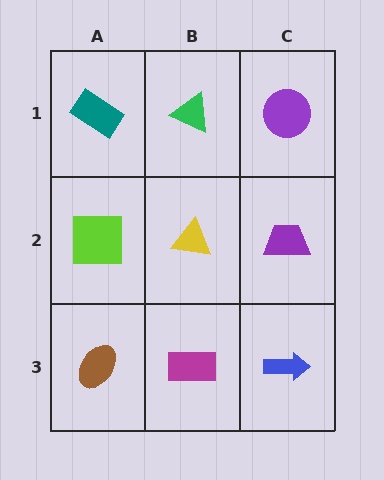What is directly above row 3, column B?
A yellow triangle.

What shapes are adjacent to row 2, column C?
A purple circle (row 1, column C), a blue arrow (row 3, column C), a yellow triangle (row 2, column B).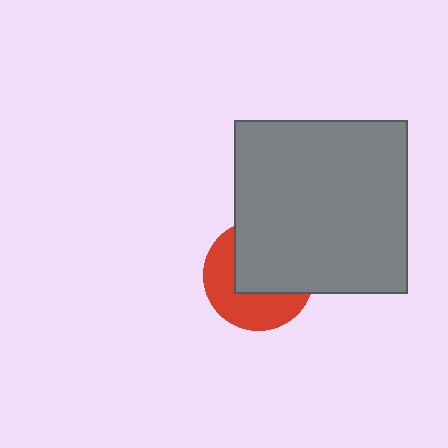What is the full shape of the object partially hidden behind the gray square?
The partially hidden object is a red circle.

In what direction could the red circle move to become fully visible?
The red circle could move toward the lower-left. That would shift it out from behind the gray square entirely.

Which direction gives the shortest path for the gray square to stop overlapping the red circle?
Moving toward the upper-right gives the shortest separation.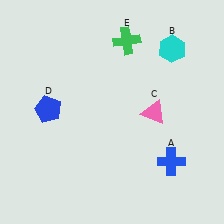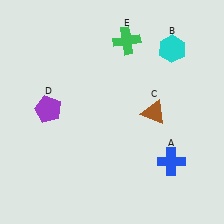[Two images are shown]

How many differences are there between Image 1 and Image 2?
There are 2 differences between the two images.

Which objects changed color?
C changed from pink to brown. D changed from blue to purple.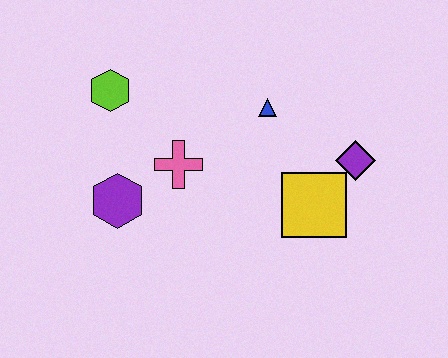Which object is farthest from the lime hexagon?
The purple diamond is farthest from the lime hexagon.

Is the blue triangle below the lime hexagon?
Yes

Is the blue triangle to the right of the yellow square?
No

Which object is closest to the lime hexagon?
The pink cross is closest to the lime hexagon.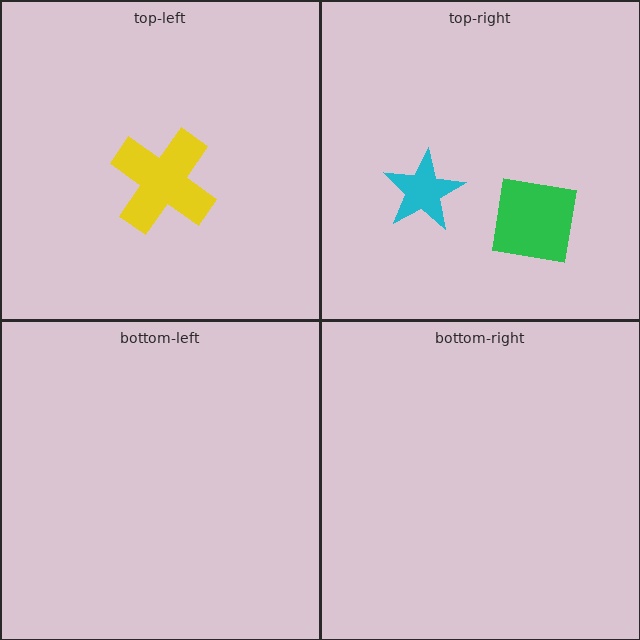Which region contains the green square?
The top-right region.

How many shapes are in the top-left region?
1.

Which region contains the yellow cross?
The top-left region.